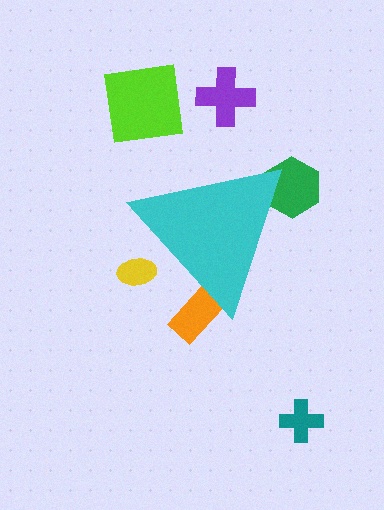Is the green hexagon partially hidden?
Yes, the green hexagon is partially hidden behind the cyan triangle.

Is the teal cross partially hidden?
No, the teal cross is fully visible.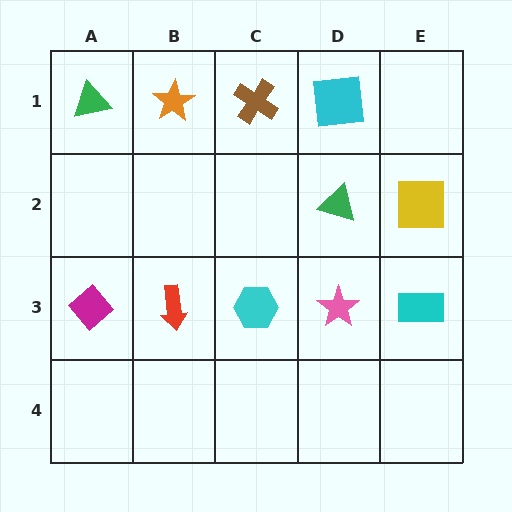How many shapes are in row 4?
0 shapes.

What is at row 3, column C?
A cyan hexagon.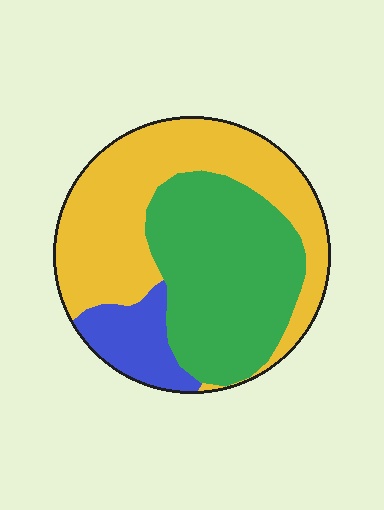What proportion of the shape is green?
Green takes up about two fifths (2/5) of the shape.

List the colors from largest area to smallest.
From largest to smallest: yellow, green, blue.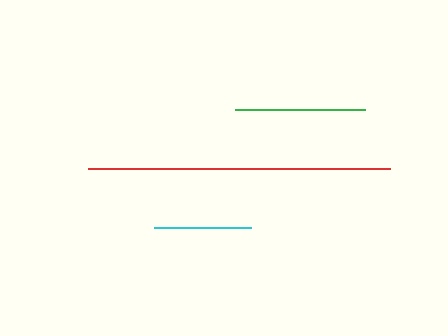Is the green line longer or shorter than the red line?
The red line is longer than the green line.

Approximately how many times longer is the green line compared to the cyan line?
The green line is approximately 1.3 times the length of the cyan line.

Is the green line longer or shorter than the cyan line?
The green line is longer than the cyan line.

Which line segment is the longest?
The red line is the longest at approximately 302 pixels.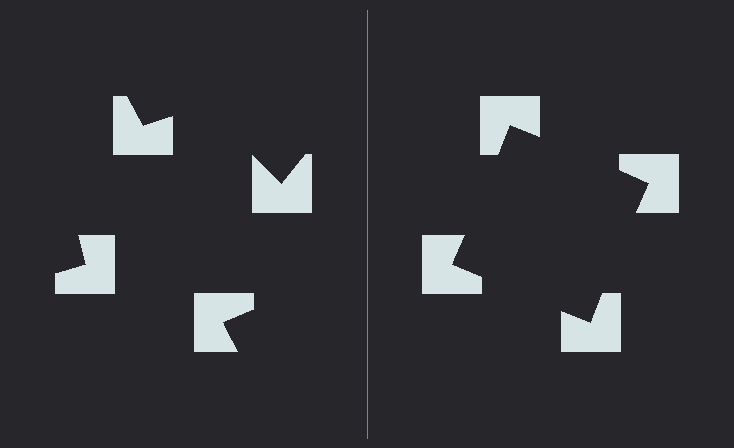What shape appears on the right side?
An illusory square.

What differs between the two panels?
The notched squares are positioned identically on both sides; only the wedge orientations differ. On the right they align to a square; on the left they are misaligned.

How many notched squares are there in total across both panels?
8 — 4 on each side.